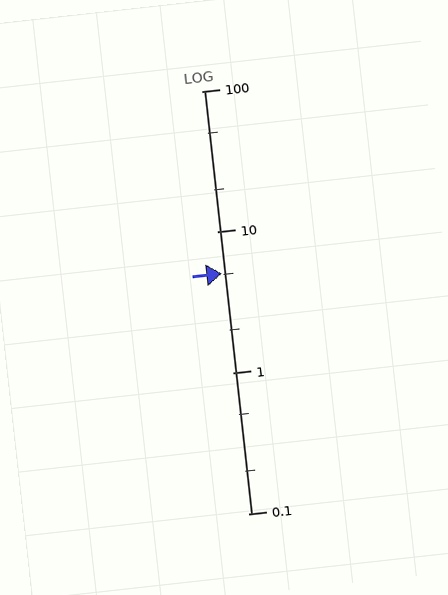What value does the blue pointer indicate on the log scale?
The pointer indicates approximately 5.1.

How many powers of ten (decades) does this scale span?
The scale spans 3 decades, from 0.1 to 100.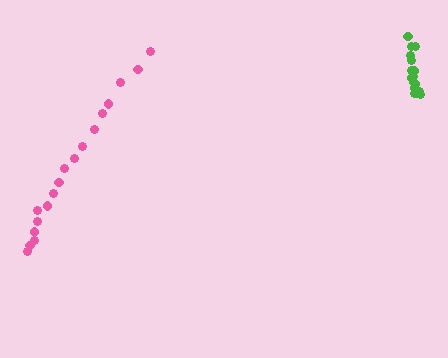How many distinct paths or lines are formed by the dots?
There are 2 distinct paths.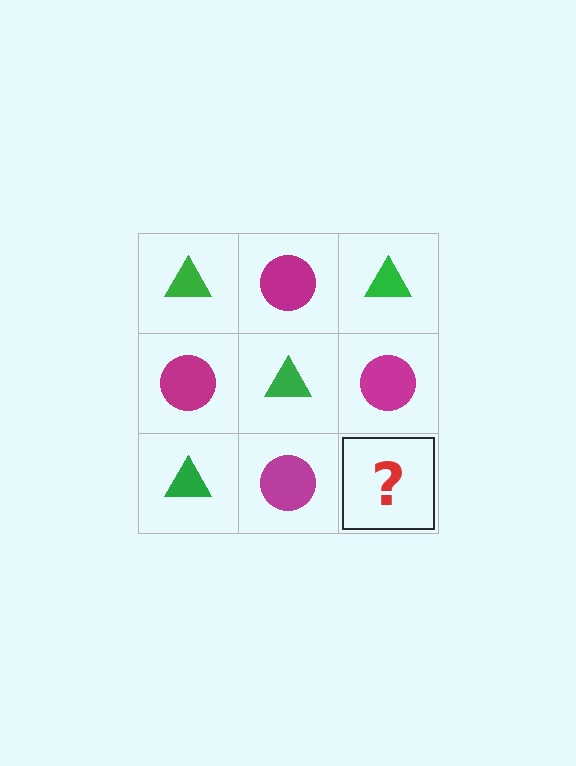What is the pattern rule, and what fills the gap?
The rule is that it alternates green triangle and magenta circle in a checkerboard pattern. The gap should be filled with a green triangle.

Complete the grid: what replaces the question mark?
The question mark should be replaced with a green triangle.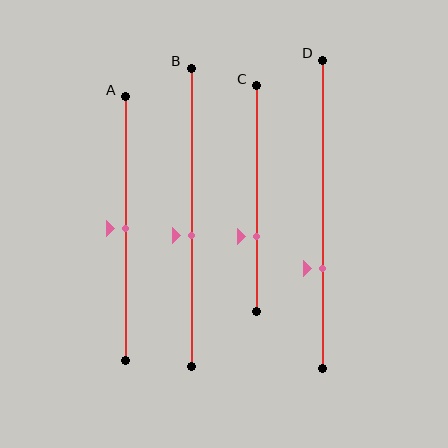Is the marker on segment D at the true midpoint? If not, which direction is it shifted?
No, the marker on segment D is shifted downward by about 17% of the segment length.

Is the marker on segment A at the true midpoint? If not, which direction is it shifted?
Yes, the marker on segment A is at the true midpoint.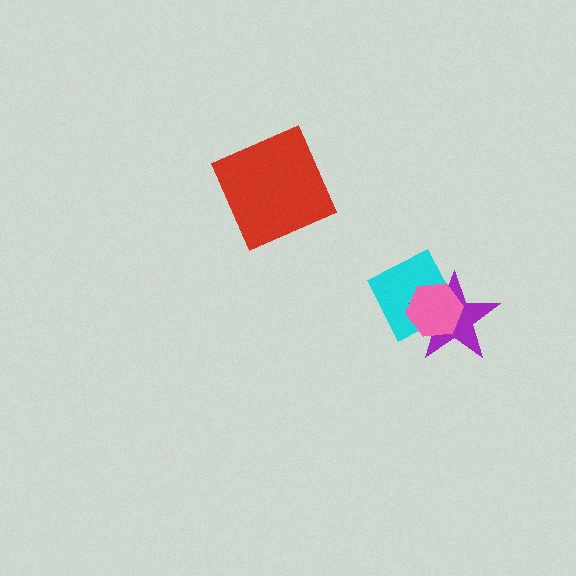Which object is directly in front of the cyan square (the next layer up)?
The purple star is directly in front of the cyan square.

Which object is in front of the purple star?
The pink hexagon is in front of the purple star.